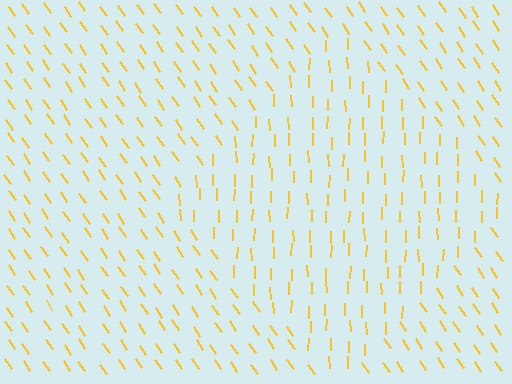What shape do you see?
I see a diamond.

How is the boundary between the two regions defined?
The boundary is defined purely by a change in line orientation (approximately 34 degrees difference). All lines are the same color and thickness.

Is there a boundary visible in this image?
Yes, there is a texture boundary formed by a change in line orientation.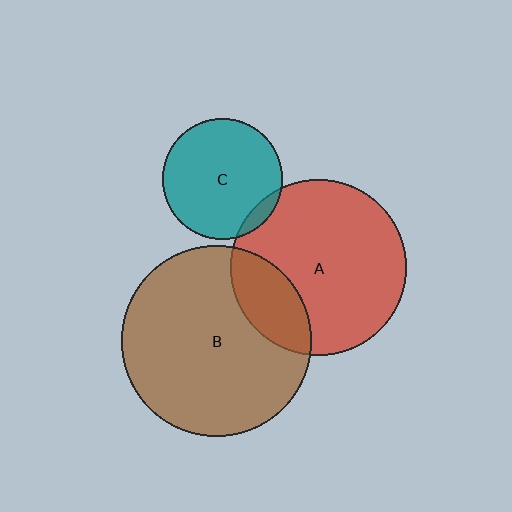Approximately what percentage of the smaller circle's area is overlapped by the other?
Approximately 5%.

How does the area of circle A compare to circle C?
Approximately 2.1 times.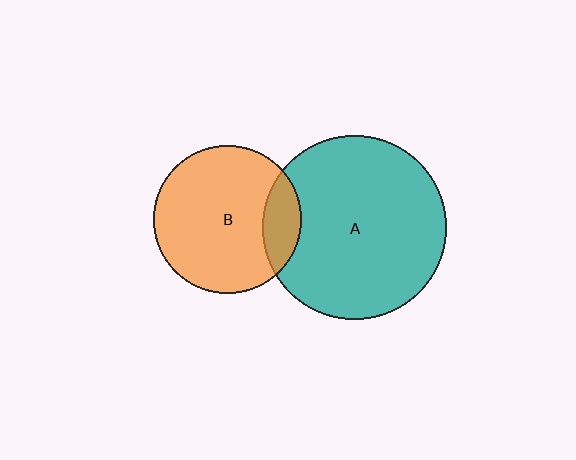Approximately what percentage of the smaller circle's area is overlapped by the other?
Approximately 15%.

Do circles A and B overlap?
Yes.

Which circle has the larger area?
Circle A (teal).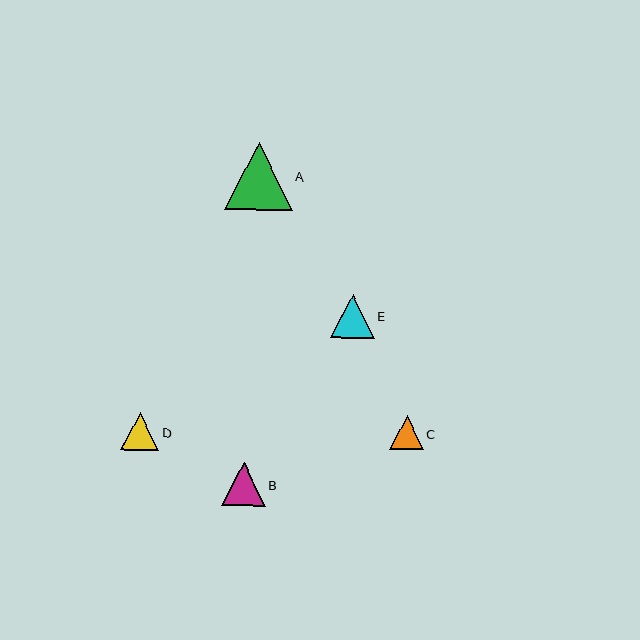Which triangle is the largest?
Triangle A is the largest with a size of approximately 68 pixels.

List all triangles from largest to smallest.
From largest to smallest: A, E, B, D, C.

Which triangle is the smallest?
Triangle C is the smallest with a size of approximately 34 pixels.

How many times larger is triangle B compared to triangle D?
Triangle B is approximately 1.1 times the size of triangle D.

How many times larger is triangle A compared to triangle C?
Triangle A is approximately 2.0 times the size of triangle C.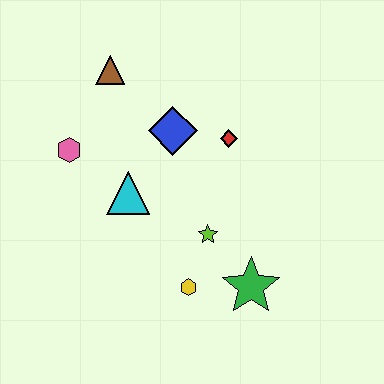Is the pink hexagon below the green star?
No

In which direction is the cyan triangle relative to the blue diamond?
The cyan triangle is below the blue diamond.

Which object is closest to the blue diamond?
The red diamond is closest to the blue diamond.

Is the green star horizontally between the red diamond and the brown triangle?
No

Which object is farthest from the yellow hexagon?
The brown triangle is farthest from the yellow hexagon.